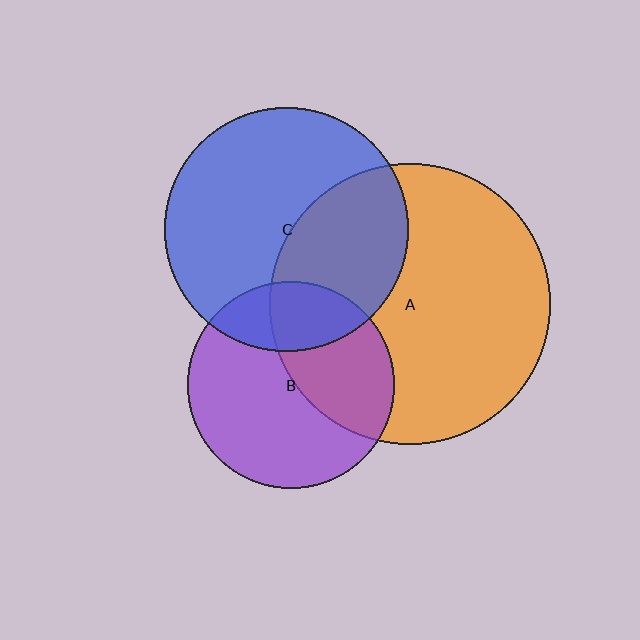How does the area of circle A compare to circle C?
Approximately 1.3 times.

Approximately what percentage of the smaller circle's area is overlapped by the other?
Approximately 40%.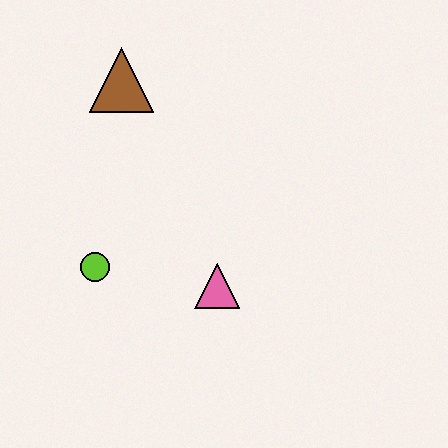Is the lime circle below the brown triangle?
Yes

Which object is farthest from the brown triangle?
The pink triangle is farthest from the brown triangle.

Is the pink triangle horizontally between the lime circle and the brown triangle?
No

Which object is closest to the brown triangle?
The lime circle is closest to the brown triangle.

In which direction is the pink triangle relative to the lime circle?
The pink triangle is to the right of the lime circle.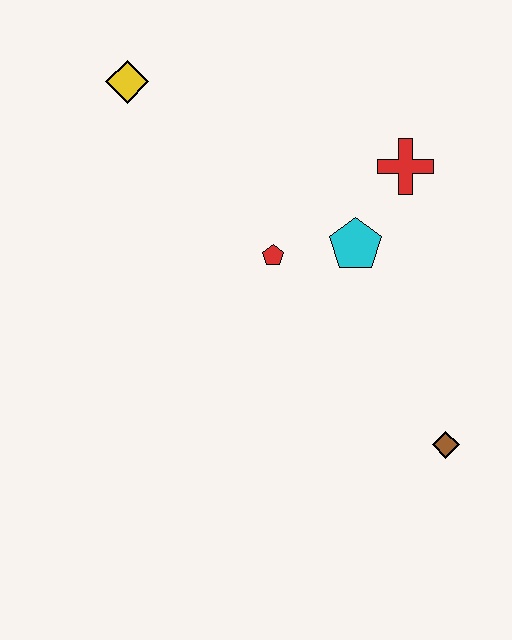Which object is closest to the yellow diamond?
The red pentagon is closest to the yellow diamond.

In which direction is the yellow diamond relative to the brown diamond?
The yellow diamond is above the brown diamond.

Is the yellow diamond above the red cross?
Yes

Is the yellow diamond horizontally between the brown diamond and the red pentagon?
No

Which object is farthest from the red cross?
The yellow diamond is farthest from the red cross.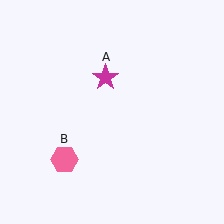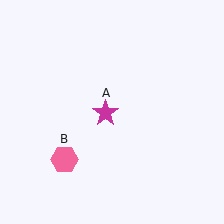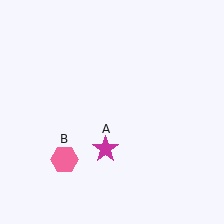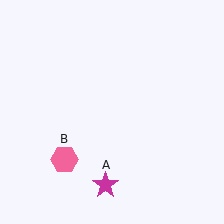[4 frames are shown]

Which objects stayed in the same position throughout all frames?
Pink hexagon (object B) remained stationary.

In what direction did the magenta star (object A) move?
The magenta star (object A) moved down.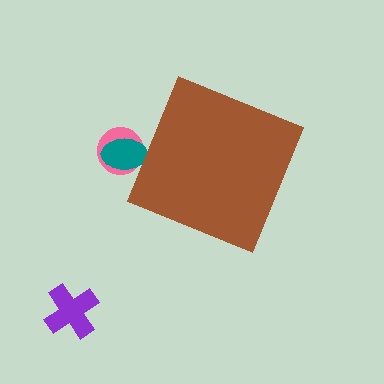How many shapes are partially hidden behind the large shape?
2 shapes are partially hidden.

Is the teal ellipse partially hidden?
Yes, the teal ellipse is partially hidden behind the brown diamond.